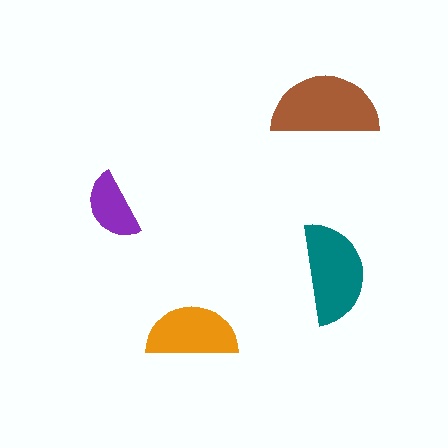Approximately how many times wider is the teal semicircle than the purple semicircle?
About 1.5 times wider.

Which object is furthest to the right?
The teal semicircle is rightmost.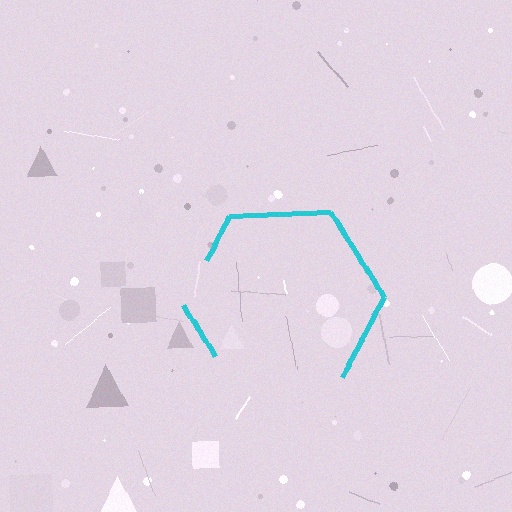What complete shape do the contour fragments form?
The contour fragments form a hexagon.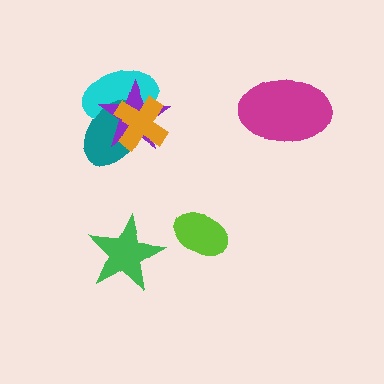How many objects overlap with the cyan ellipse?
3 objects overlap with the cyan ellipse.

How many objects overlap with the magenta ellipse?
0 objects overlap with the magenta ellipse.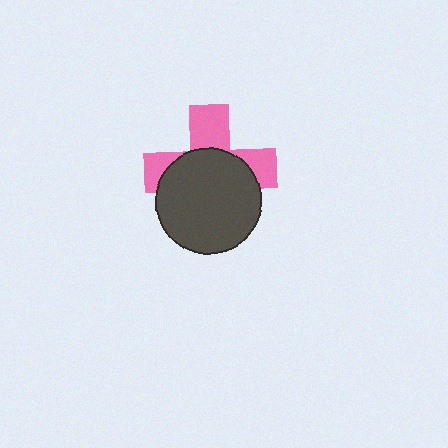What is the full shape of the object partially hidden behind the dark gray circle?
The partially hidden object is a pink cross.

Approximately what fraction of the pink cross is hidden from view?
Roughly 57% of the pink cross is hidden behind the dark gray circle.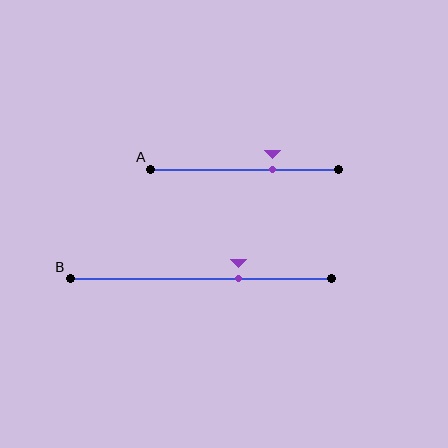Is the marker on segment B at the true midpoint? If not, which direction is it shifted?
No, the marker on segment B is shifted to the right by about 14% of the segment length.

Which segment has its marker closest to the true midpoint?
Segment B has its marker closest to the true midpoint.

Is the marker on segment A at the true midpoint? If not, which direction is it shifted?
No, the marker on segment A is shifted to the right by about 15% of the segment length.